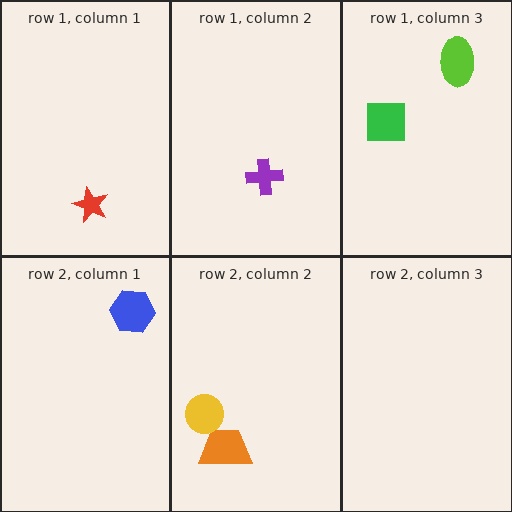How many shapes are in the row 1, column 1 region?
1.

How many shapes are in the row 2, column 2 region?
2.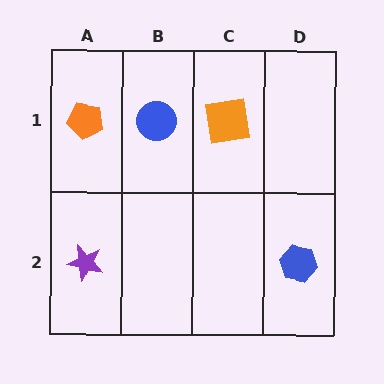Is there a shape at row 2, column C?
No, that cell is empty.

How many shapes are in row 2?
2 shapes.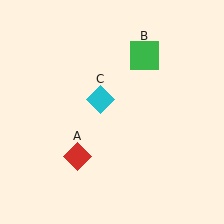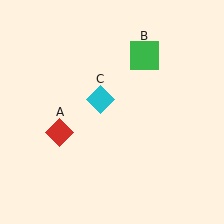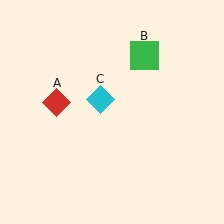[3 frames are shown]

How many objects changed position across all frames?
1 object changed position: red diamond (object A).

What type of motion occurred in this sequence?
The red diamond (object A) rotated clockwise around the center of the scene.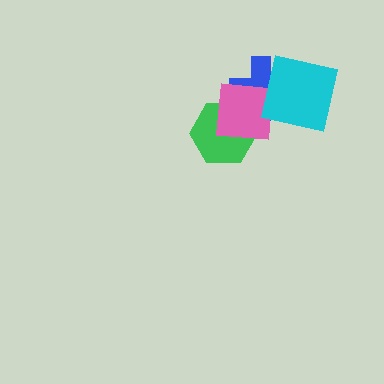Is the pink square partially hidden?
Yes, it is partially covered by another shape.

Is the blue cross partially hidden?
Yes, it is partially covered by another shape.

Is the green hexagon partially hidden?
Yes, it is partially covered by another shape.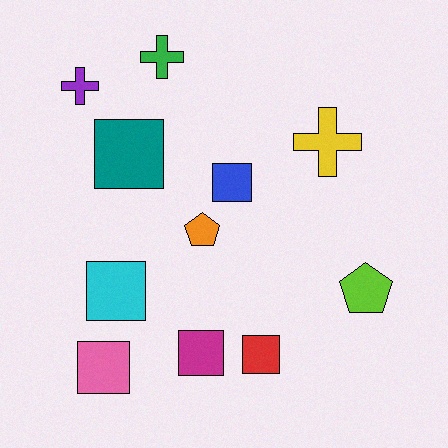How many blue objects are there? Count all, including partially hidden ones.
There is 1 blue object.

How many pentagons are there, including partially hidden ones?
There are 2 pentagons.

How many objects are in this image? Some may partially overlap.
There are 11 objects.